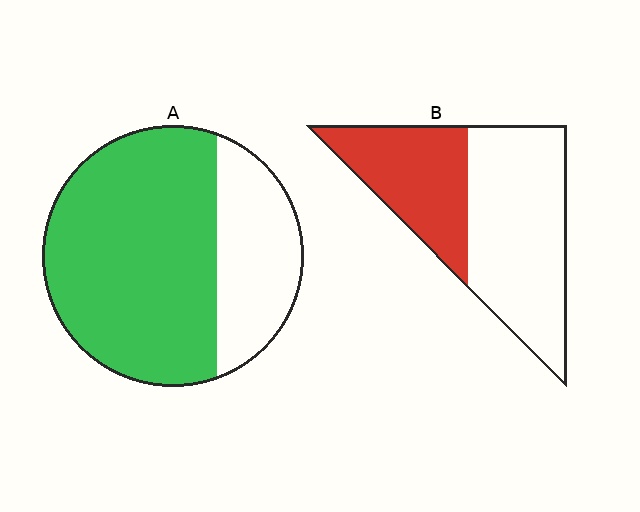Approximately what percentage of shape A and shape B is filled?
A is approximately 70% and B is approximately 40%.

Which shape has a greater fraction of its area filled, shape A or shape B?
Shape A.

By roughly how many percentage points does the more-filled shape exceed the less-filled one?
By roughly 30 percentage points (A over B).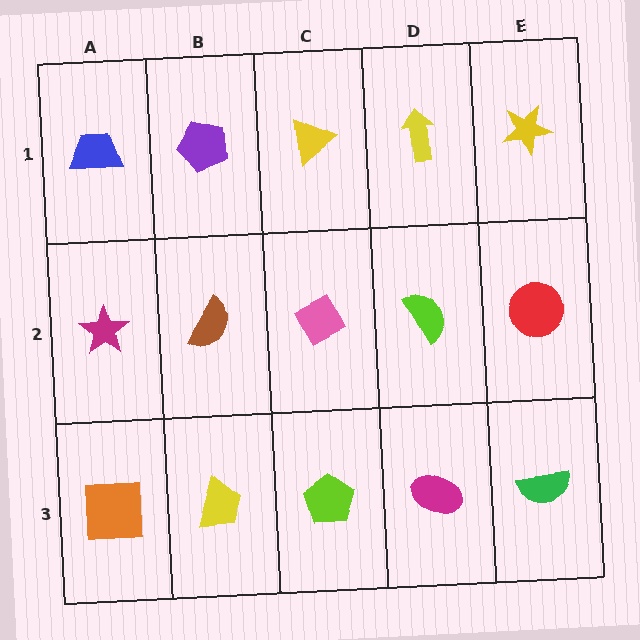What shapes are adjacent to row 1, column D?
A lime semicircle (row 2, column D), a yellow triangle (row 1, column C), a yellow star (row 1, column E).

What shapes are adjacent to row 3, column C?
A pink diamond (row 2, column C), a yellow trapezoid (row 3, column B), a magenta ellipse (row 3, column D).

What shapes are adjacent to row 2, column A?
A blue trapezoid (row 1, column A), an orange square (row 3, column A), a brown semicircle (row 2, column B).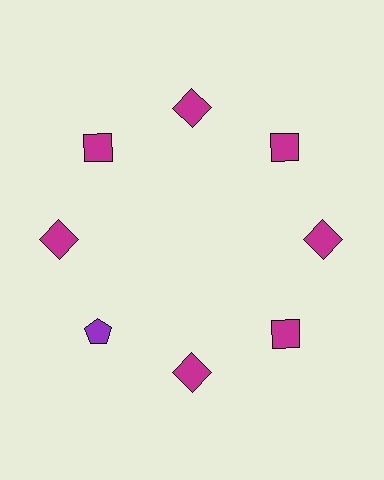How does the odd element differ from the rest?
It differs in both color (purple instead of magenta) and shape (pentagon instead of square).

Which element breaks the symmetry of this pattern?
The purple pentagon at roughly the 8 o'clock position breaks the symmetry. All other shapes are magenta squares.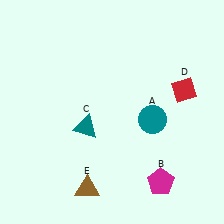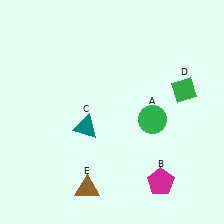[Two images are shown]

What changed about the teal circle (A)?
In Image 1, A is teal. In Image 2, it changed to green.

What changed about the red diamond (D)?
In Image 1, D is red. In Image 2, it changed to green.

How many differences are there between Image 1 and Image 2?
There are 2 differences between the two images.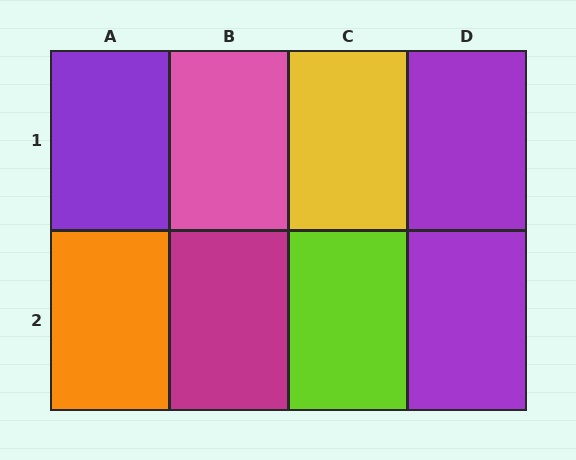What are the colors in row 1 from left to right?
Purple, pink, yellow, purple.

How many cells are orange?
1 cell is orange.